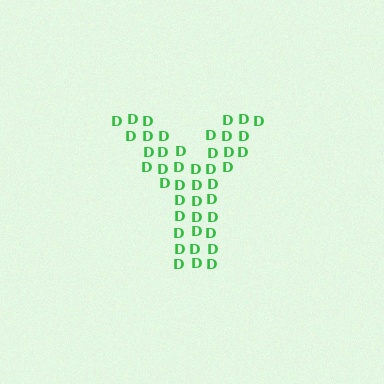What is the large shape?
The large shape is the letter Y.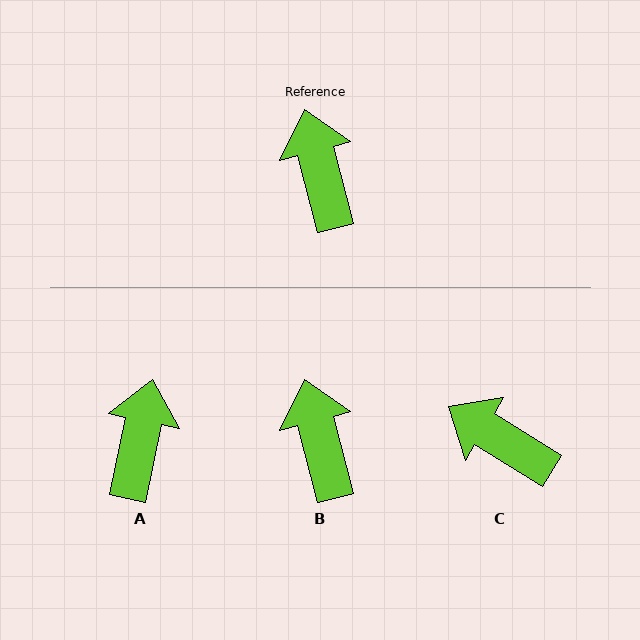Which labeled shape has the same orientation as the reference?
B.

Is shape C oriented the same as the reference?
No, it is off by about 44 degrees.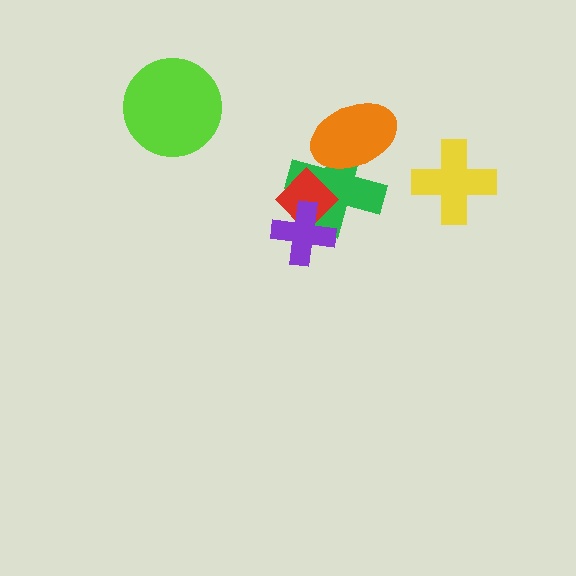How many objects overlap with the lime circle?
0 objects overlap with the lime circle.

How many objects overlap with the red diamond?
2 objects overlap with the red diamond.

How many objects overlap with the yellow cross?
0 objects overlap with the yellow cross.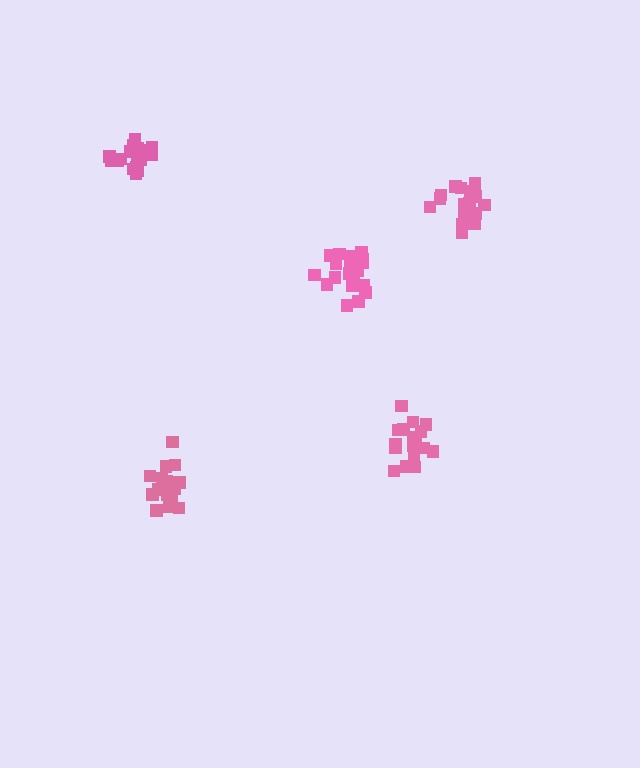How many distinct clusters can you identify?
There are 5 distinct clusters.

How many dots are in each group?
Group 1: 20 dots, Group 2: 18 dots, Group 3: 20 dots, Group 4: 18 dots, Group 5: 19 dots (95 total).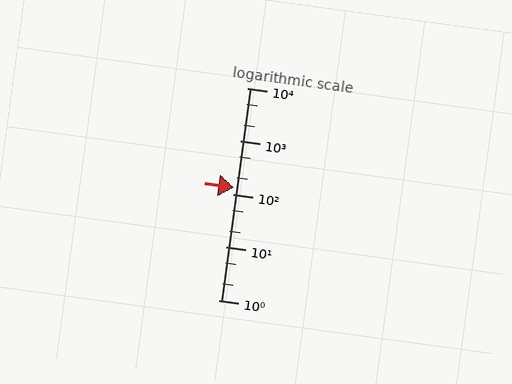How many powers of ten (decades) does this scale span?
The scale spans 4 decades, from 1 to 10000.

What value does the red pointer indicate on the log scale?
The pointer indicates approximately 130.